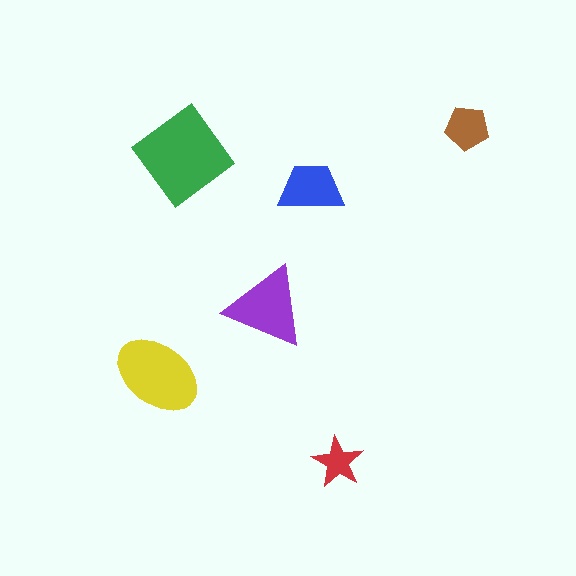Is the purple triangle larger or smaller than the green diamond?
Smaller.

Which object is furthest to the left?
The yellow ellipse is leftmost.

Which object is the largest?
The green diamond.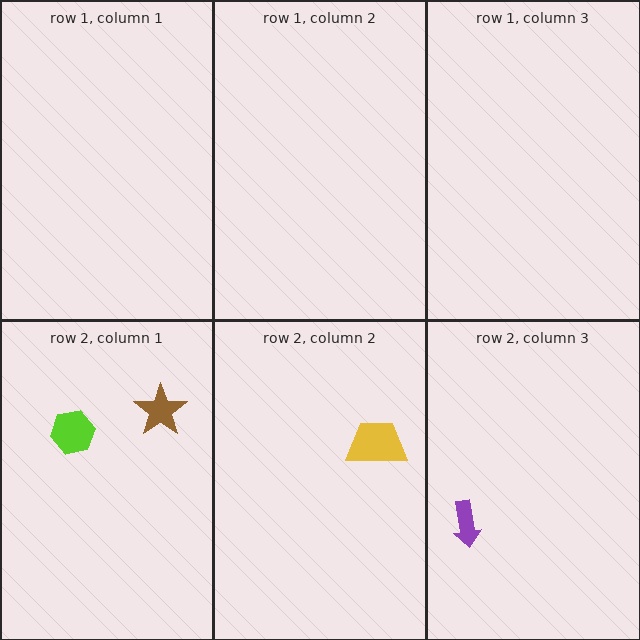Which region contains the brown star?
The row 2, column 1 region.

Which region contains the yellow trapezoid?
The row 2, column 2 region.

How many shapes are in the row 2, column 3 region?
1.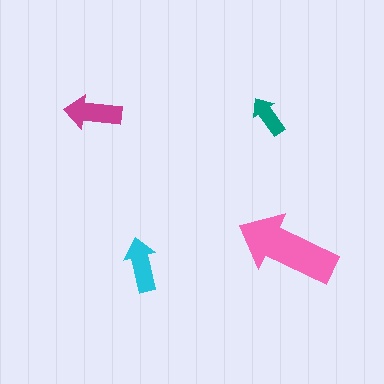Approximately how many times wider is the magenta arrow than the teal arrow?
About 1.5 times wider.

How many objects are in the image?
There are 4 objects in the image.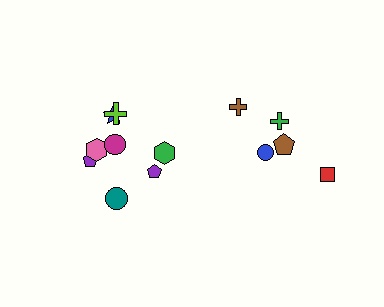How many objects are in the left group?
There are 8 objects.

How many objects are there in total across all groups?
There are 13 objects.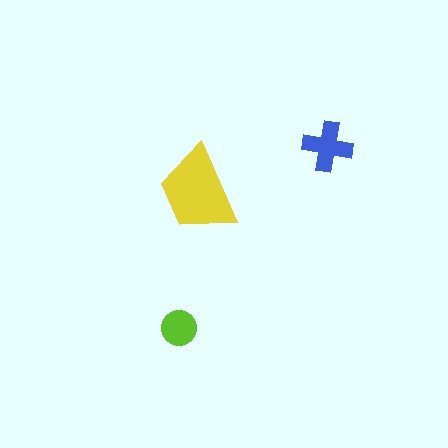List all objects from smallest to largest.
The lime circle, the blue cross, the yellow trapezoid.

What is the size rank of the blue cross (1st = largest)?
2nd.